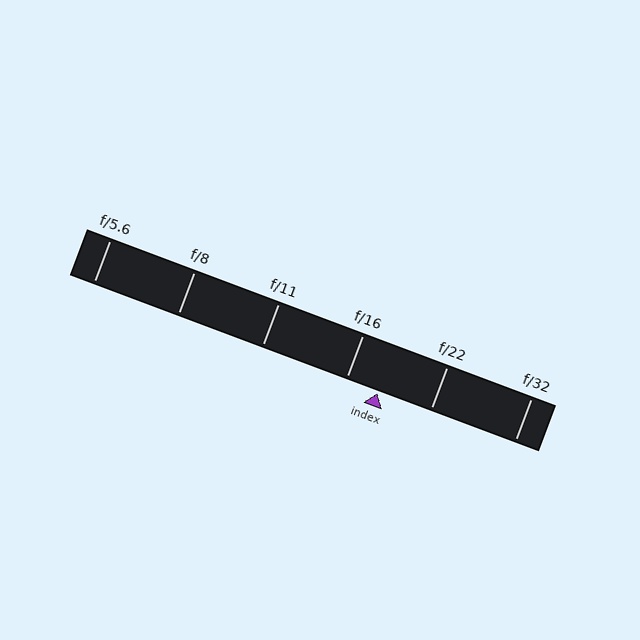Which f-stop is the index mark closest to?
The index mark is closest to f/16.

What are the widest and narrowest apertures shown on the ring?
The widest aperture shown is f/5.6 and the narrowest is f/32.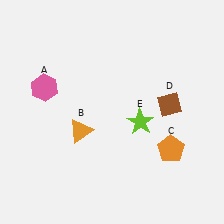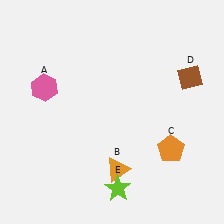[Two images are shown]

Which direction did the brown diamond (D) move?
The brown diamond (D) moved up.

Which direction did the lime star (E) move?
The lime star (E) moved down.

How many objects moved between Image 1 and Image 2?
3 objects moved between the two images.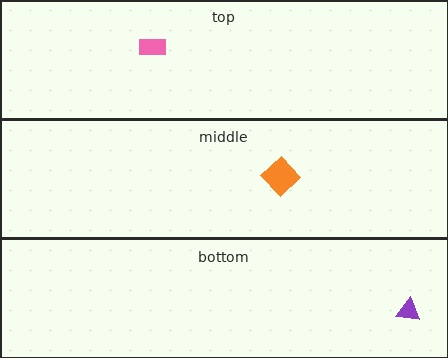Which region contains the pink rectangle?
The top region.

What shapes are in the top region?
The pink rectangle.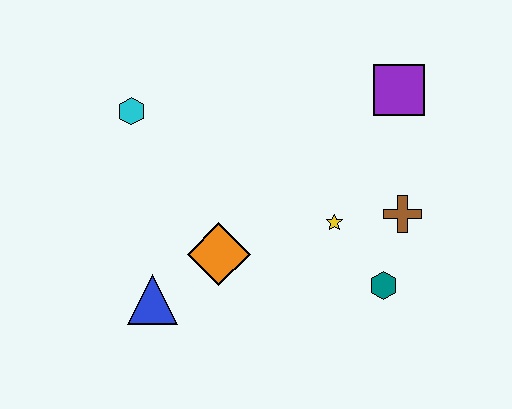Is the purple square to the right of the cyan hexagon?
Yes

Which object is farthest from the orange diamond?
The purple square is farthest from the orange diamond.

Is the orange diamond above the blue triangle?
Yes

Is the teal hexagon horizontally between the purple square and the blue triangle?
Yes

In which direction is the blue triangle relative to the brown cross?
The blue triangle is to the left of the brown cross.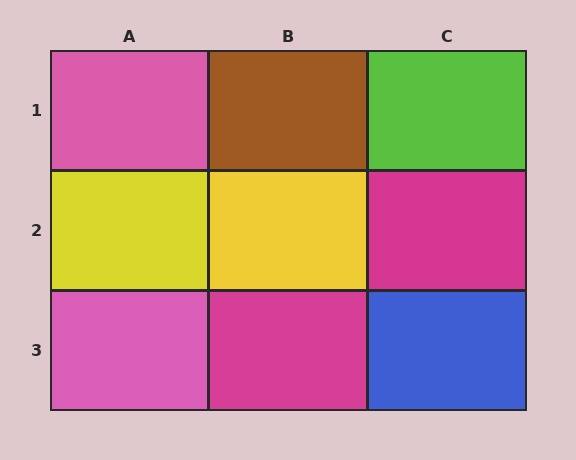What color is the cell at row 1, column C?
Lime.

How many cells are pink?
2 cells are pink.